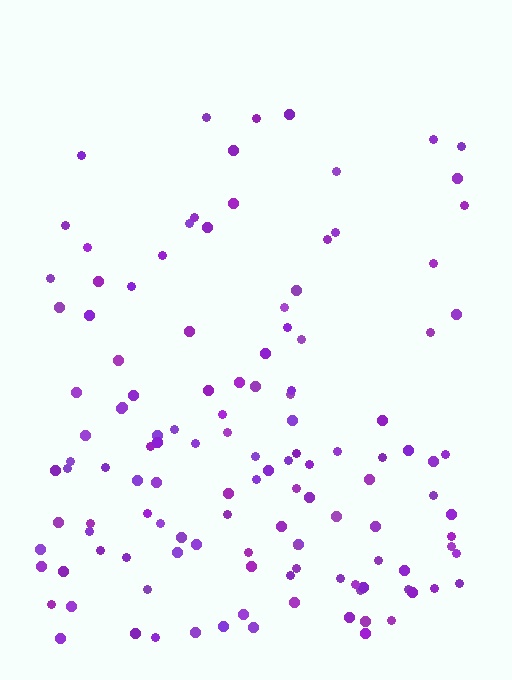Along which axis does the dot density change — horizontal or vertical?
Vertical.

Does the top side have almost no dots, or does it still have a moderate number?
Still a moderate number, just noticeably fewer than the bottom.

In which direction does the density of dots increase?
From top to bottom, with the bottom side densest.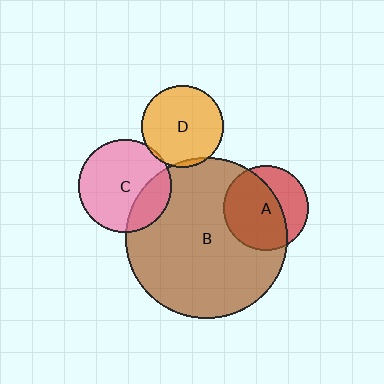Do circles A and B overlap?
Yes.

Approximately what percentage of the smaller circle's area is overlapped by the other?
Approximately 65%.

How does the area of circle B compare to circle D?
Approximately 3.9 times.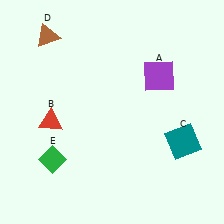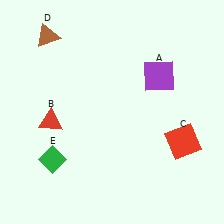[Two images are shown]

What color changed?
The square (C) changed from teal in Image 1 to red in Image 2.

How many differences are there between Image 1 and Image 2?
There is 1 difference between the two images.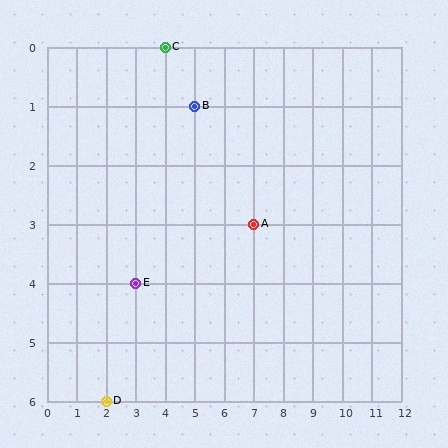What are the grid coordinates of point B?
Point B is at grid coordinates (5, 1).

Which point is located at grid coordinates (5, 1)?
Point B is at (5, 1).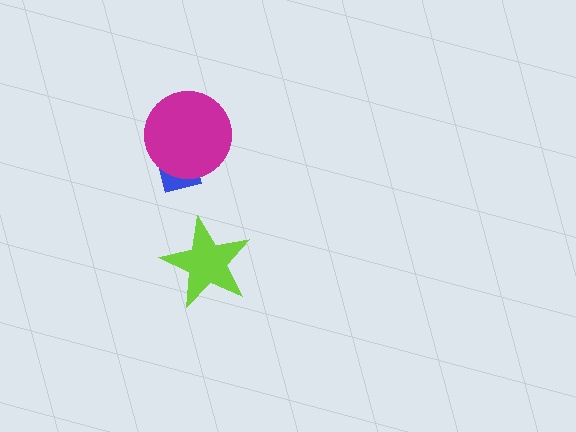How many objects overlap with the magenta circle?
1 object overlaps with the magenta circle.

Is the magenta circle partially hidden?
No, no other shape covers it.